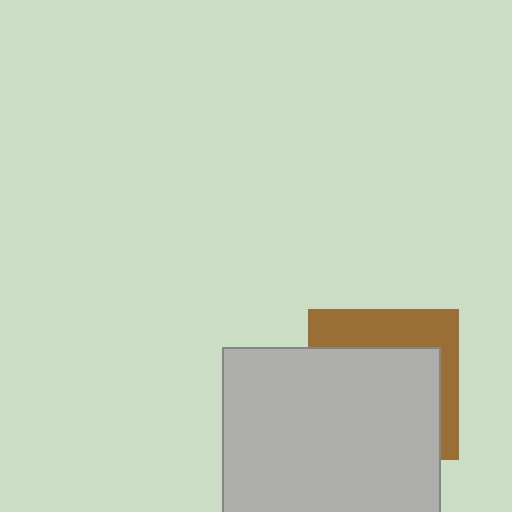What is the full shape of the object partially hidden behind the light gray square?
The partially hidden object is a brown square.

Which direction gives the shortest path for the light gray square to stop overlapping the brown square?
Moving down gives the shortest separation.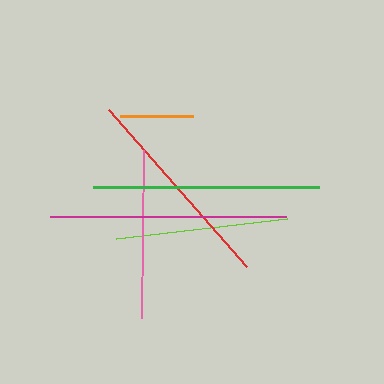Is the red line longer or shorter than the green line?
The green line is longer than the red line.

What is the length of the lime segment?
The lime segment is approximately 172 pixels long.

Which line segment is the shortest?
The orange line is the shortest at approximately 73 pixels.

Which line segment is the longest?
The magenta line is the longest at approximately 236 pixels.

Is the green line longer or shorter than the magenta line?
The magenta line is longer than the green line.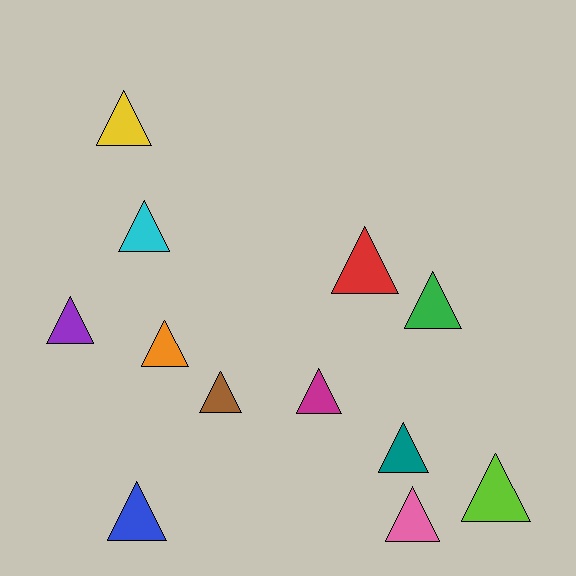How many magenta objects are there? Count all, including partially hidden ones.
There is 1 magenta object.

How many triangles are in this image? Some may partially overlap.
There are 12 triangles.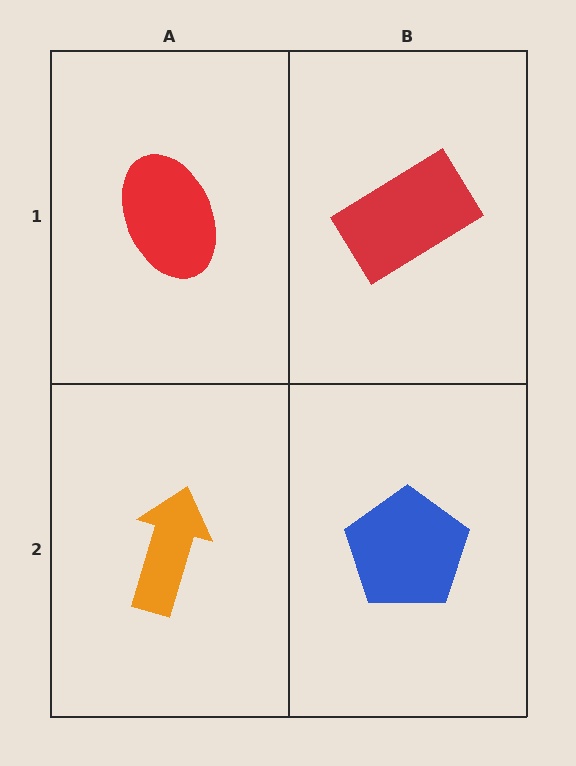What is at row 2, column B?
A blue pentagon.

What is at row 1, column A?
A red ellipse.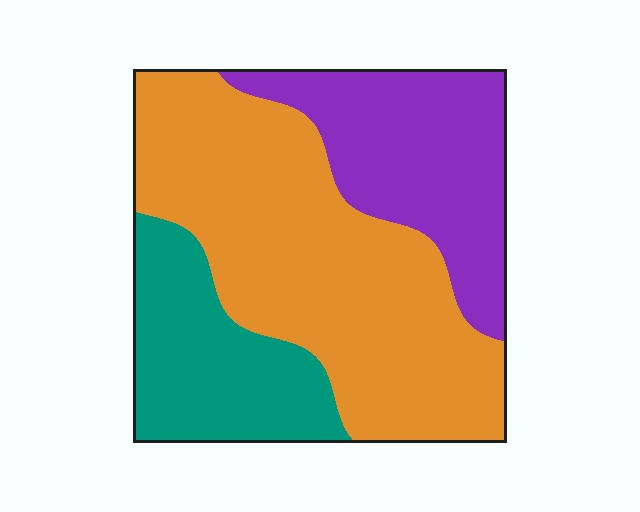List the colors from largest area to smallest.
From largest to smallest: orange, purple, teal.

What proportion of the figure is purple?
Purple takes up about one quarter (1/4) of the figure.